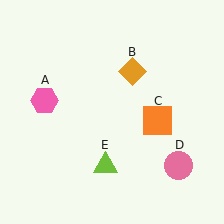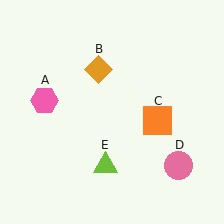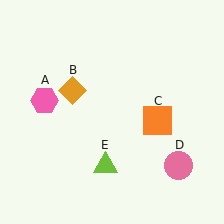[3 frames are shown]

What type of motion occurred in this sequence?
The orange diamond (object B) rotated counterclockwise around the center of the scene.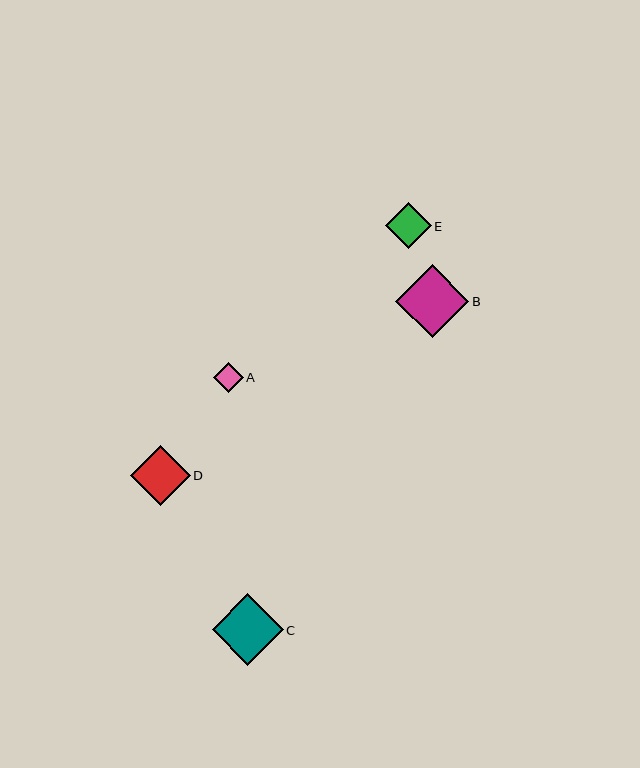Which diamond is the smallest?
Diamond A is the smallest with a size of approximately 30 pixels.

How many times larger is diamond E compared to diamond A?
Diamond E is approximately 1.6 times the size of diamond A.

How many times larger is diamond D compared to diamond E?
Diamond D is approximately 1.3 times the size of diamond E.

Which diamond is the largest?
Diamond B is the largest with a size of approximately 73 pixels.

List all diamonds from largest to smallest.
From largest to smallest: B, C, D, E, A.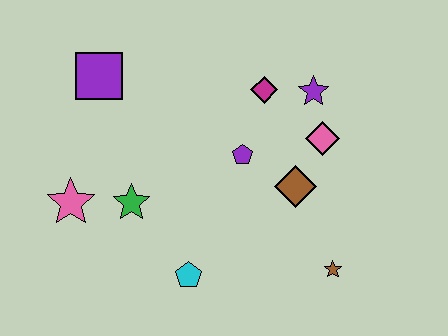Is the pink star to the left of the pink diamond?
Yes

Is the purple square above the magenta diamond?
Yes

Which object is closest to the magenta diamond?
The purple star is closest to the magenta diamond.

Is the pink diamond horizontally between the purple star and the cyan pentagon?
No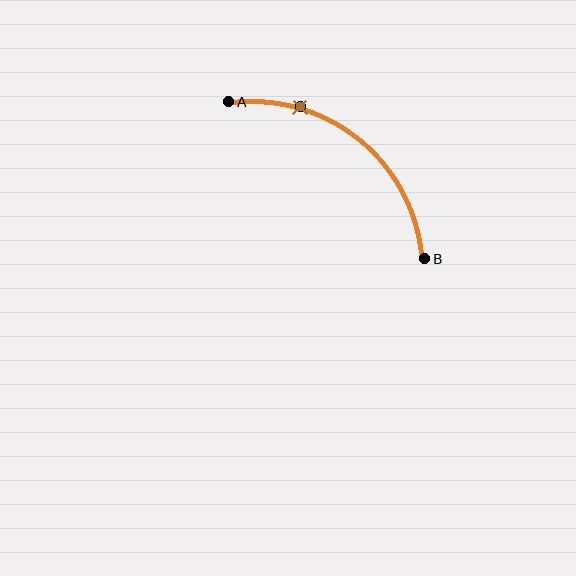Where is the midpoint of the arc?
The arc midpoint is the point on the curve farthest from the straight line joining A and B. It sits above and to the right of that line.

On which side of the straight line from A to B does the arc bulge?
The arc bulges above and to the right of the straight line connecting A and B.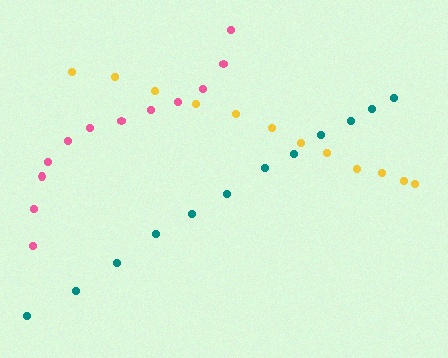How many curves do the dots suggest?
There are 3 distinct paths.